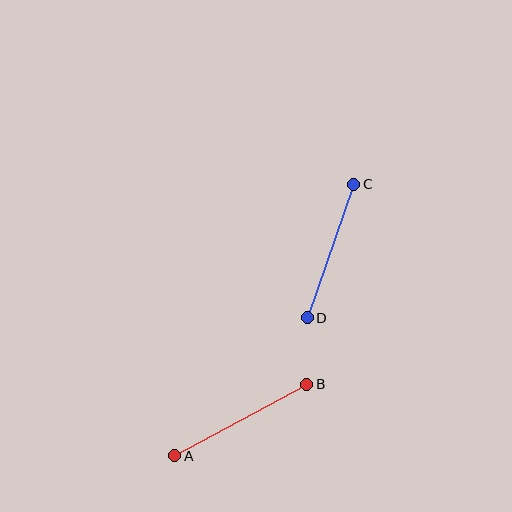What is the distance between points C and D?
The distance is approximately 141 pixels.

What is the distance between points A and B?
The distance is approximately 150 pixels.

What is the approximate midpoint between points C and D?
The midpoint is at approximately (330, 251) pixels.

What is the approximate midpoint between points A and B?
The midpoint is at approximately (241, 420) pixels.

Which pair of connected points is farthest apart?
Points A and B are farthest apart.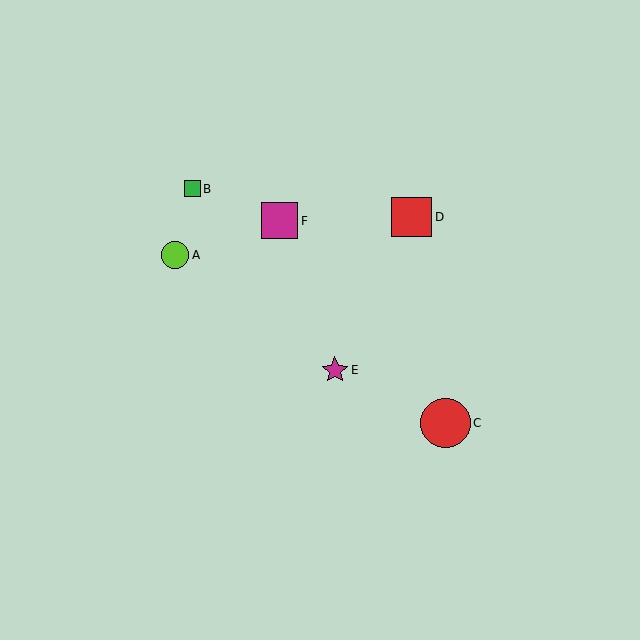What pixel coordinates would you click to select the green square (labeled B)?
Click at (192, 189) to select the green square B.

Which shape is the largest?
The red circle (labeled C) is the largest.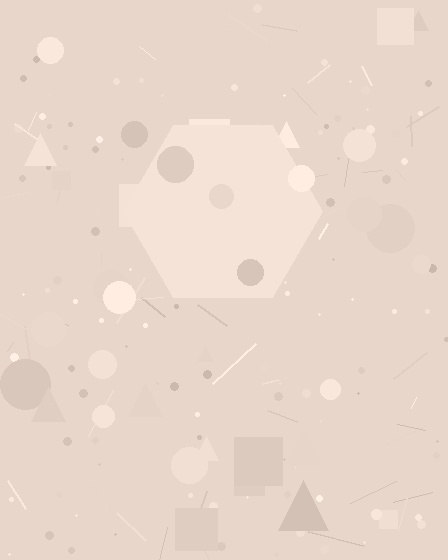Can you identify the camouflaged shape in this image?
The camouflaged shape is a hexagon.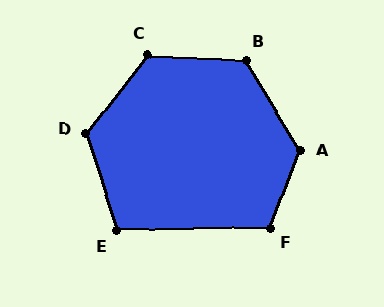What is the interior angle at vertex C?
Approximately 125 degrees (obtuse).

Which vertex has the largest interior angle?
A, at approximately 129 degrees.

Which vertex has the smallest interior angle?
E, at approximately 106 degrees.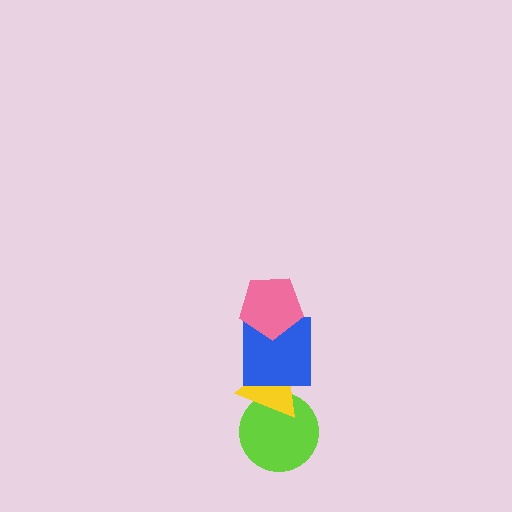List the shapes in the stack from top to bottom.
From top to bottom: the pink pentagon, the blue square, the yellow triangle, the lime circle.